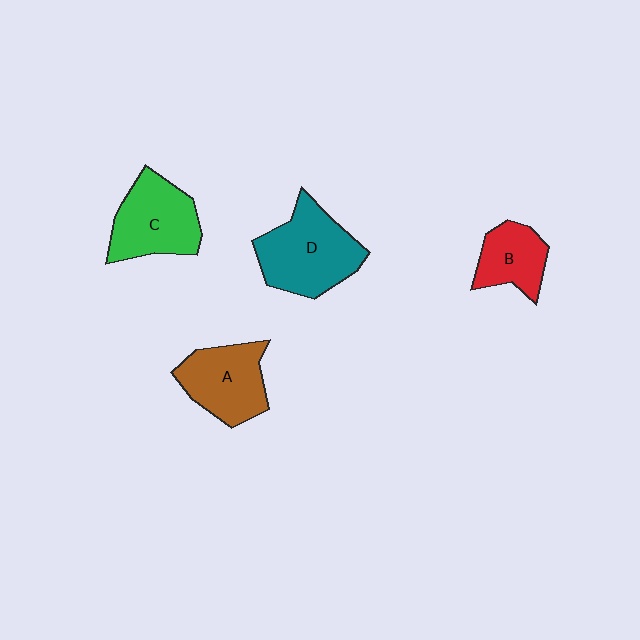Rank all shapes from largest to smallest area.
From largest to smallest: D (teal), C (green), A (brown), B (red).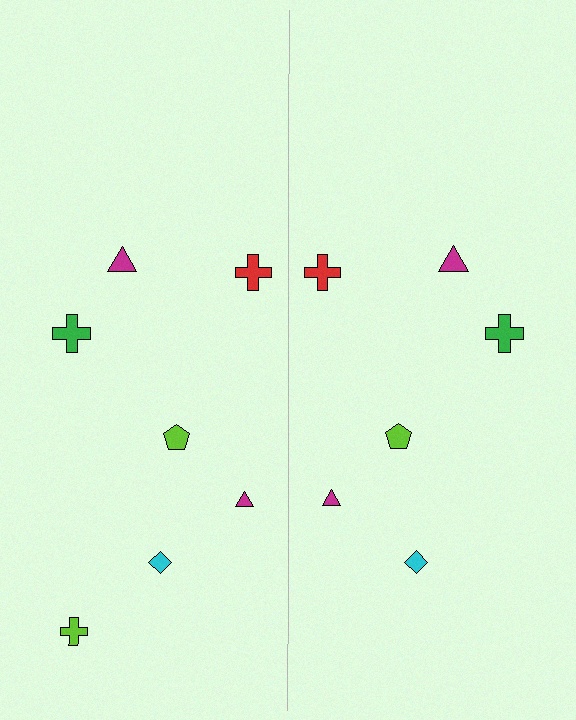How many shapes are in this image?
There are 13 shapes in this image.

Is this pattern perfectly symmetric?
No, the pattern is not perfectly symmetric. A lime cross is missing from the right side.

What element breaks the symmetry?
A lime cross is missing from the right side.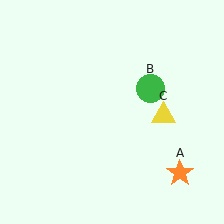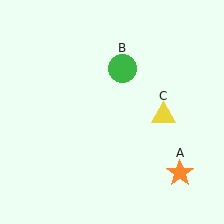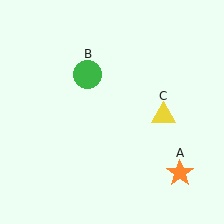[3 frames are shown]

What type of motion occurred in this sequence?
The green circle (object B) rotated counterclockwise around the center of the scene.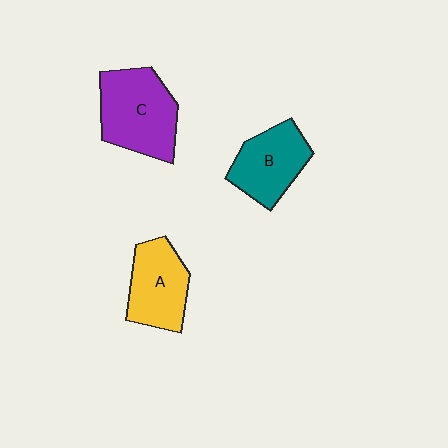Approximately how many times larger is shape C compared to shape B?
Approximately 1.3 times.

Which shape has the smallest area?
Shape B (teal).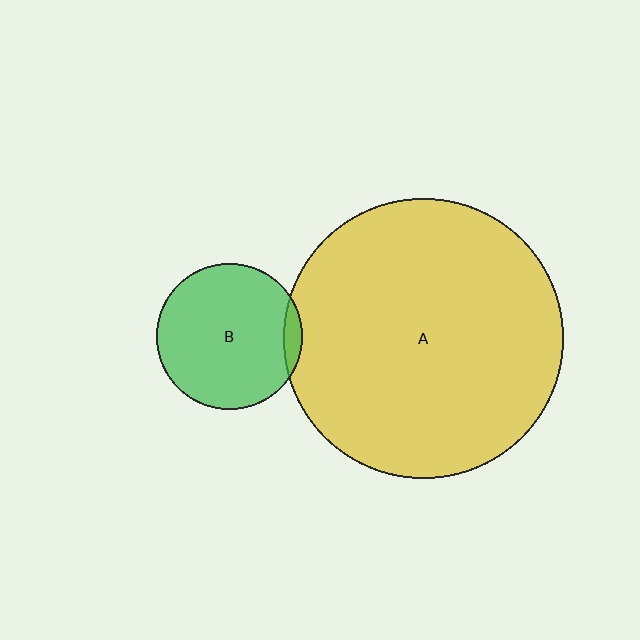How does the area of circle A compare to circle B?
Approximately 3.7 times.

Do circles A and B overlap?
Yes.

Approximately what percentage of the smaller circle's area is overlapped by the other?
Approximately 5%.